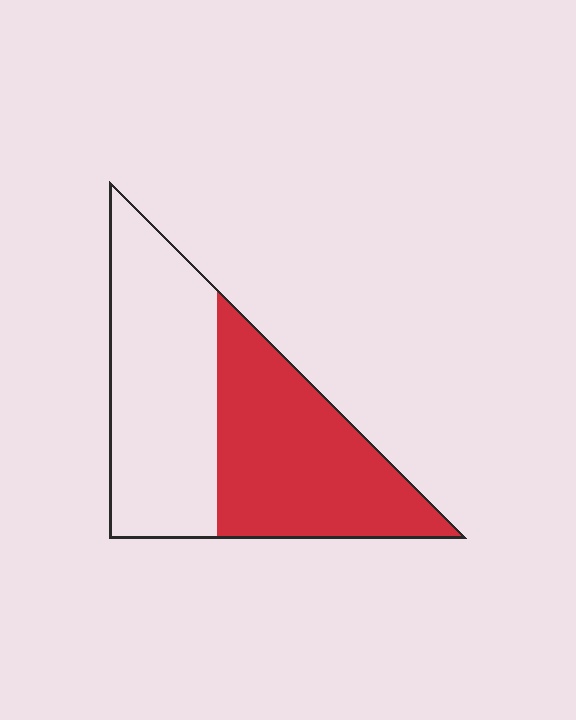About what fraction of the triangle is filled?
About one half (1/2).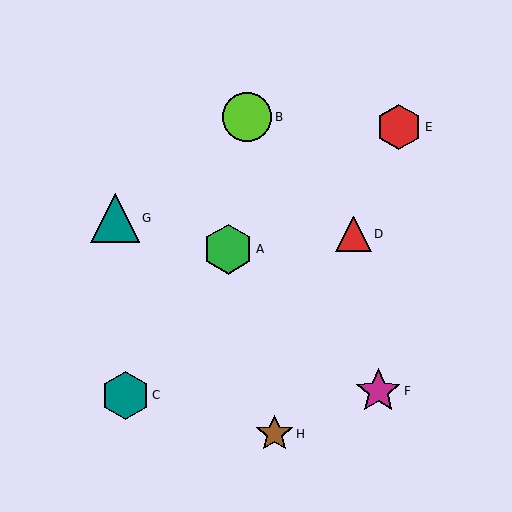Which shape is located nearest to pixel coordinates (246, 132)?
The lime circle (labeled B) at (247, 117) is nearest to that location.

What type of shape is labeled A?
Shape A is a green hexagon.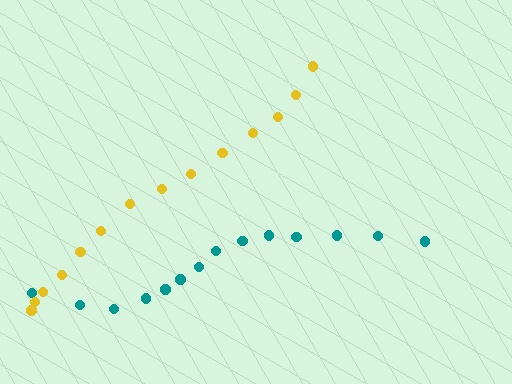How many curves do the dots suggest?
There are 2 distinct paths.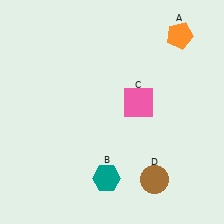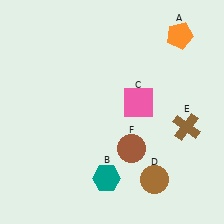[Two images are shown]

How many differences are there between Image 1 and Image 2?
There are 2 differences between the two images.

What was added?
A brown cross (E), a brown circle (F) were added in Image 2.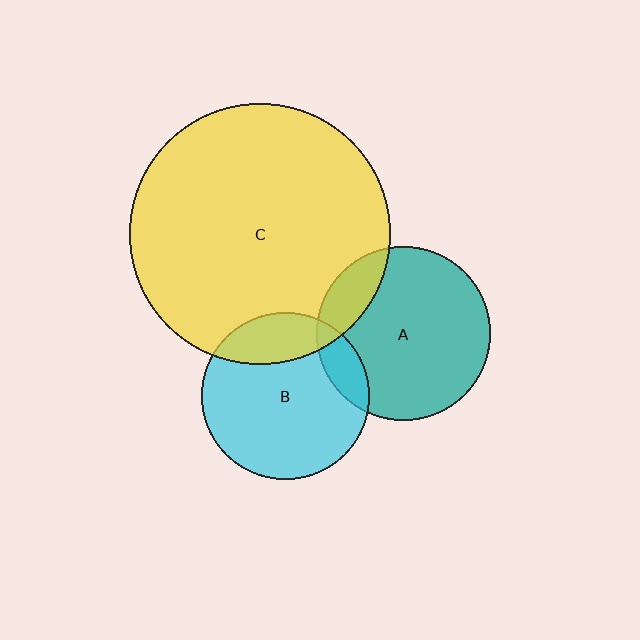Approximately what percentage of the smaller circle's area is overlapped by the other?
Approximately 20%.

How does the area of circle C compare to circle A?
Approximately 2.2 times.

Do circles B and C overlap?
Yes.